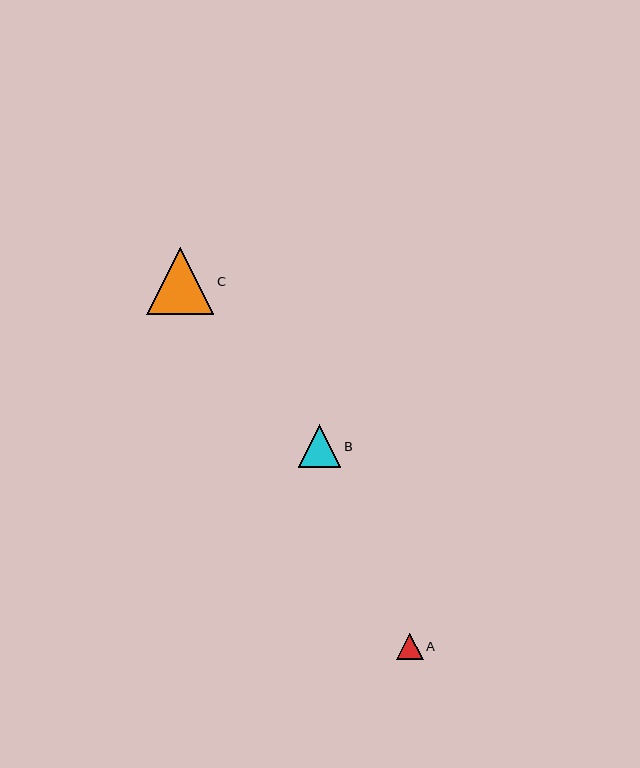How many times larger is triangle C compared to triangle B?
Triangle C is approximately 1.6 times the size of triangle B.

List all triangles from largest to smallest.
From largest to smallest: C, B, A.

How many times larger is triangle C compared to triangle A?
Triangle C is approximately 2.5 times the size of triangle A.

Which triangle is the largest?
Triangle C is the largest with a size of approximately 67 pixels.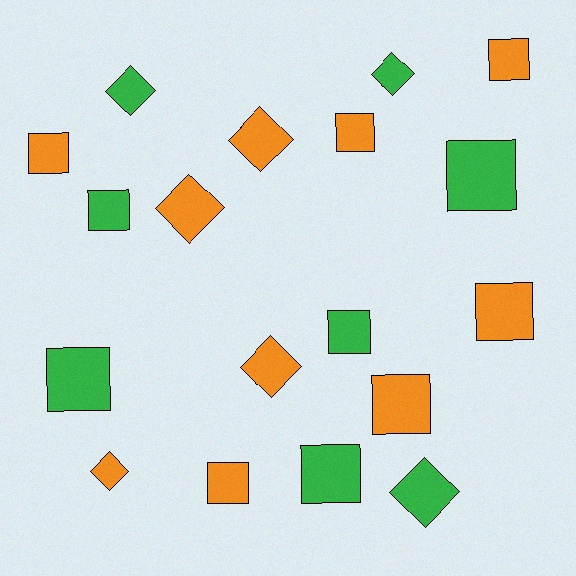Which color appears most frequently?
Orange, with 10 objects.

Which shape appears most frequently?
Square, with 11 objects.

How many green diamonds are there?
There are 3 green diamonds.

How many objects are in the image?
There are 18 objects.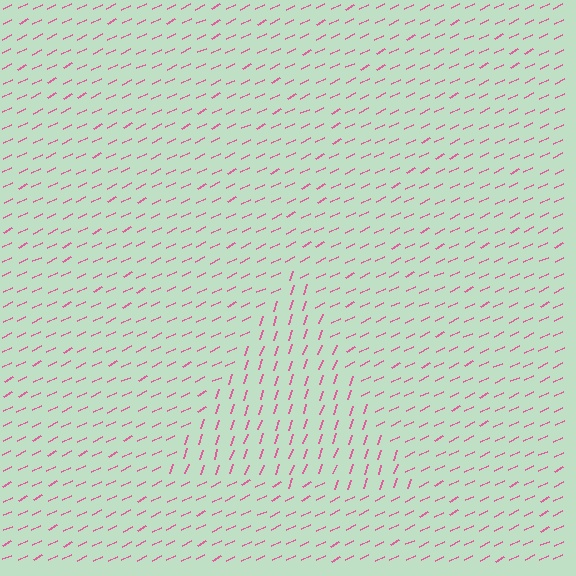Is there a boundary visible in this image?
Yes, there is a texture boundary formed by a change in line orientation.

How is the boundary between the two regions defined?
The boundary is defined purely by a change in line orientation (approximately 45 degrees difference). All lines are the same color and thickness.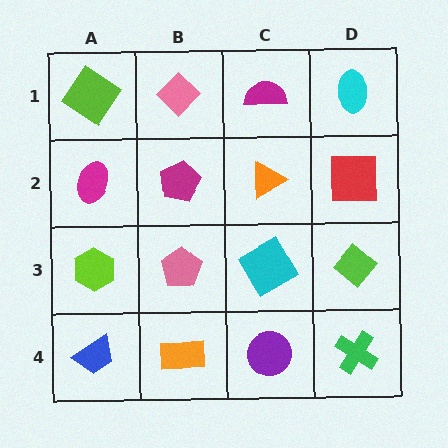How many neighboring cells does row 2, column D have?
3.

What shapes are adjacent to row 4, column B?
A pink pentagon (row 3, column B), a blue trapezoid (row 4, column A), a purple circle (row 4, column C).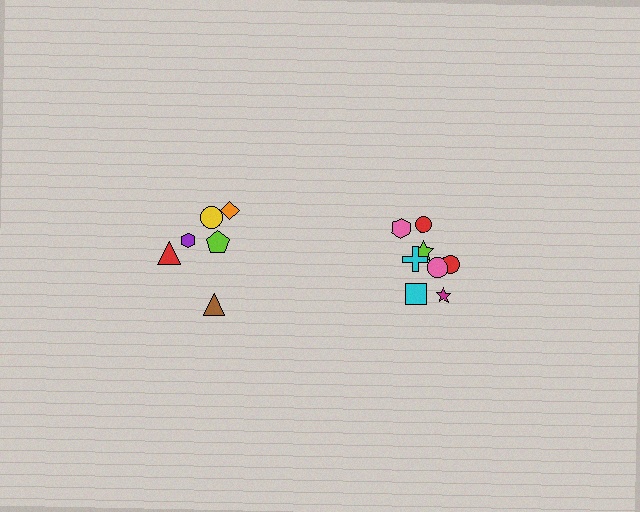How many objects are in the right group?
There are 8 objects.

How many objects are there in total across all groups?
There are 14 objects.